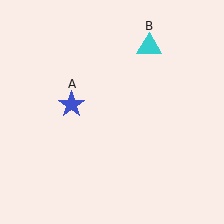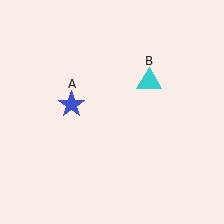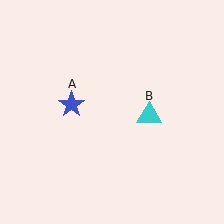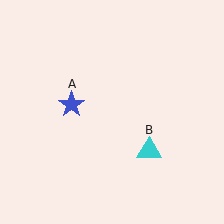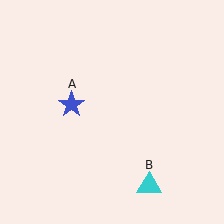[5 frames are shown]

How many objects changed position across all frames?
1 object changed position: cyan triangle (object B).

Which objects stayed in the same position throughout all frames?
Blue star (object A) remained stationary.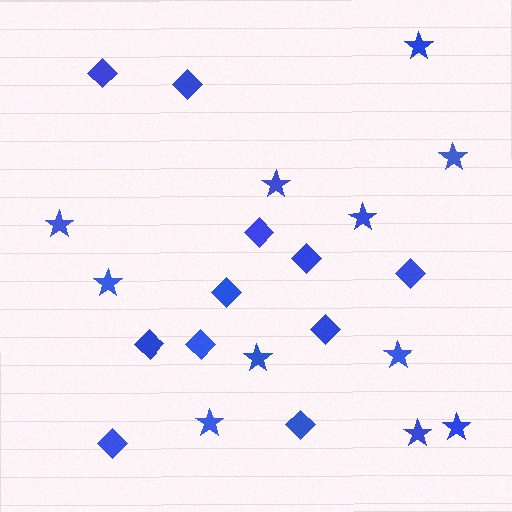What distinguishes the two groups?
There are 2 groups: one group of diamonds (11) and one group of stars (11).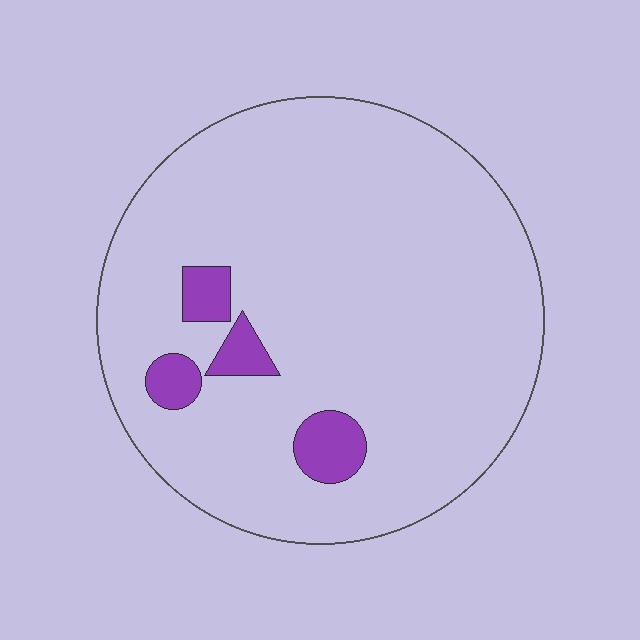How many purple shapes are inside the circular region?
4.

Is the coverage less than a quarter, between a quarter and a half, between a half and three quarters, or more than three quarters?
Less than a quarter.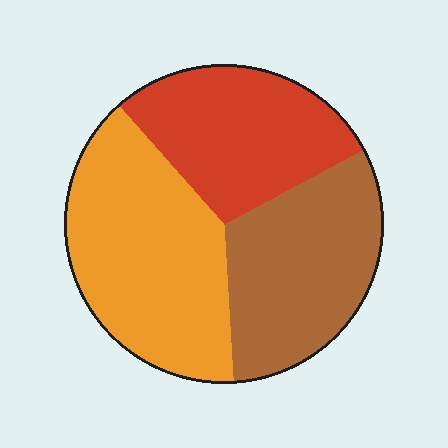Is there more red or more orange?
Orange.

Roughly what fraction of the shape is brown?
Brown takes up between a quarter and a half of the shape.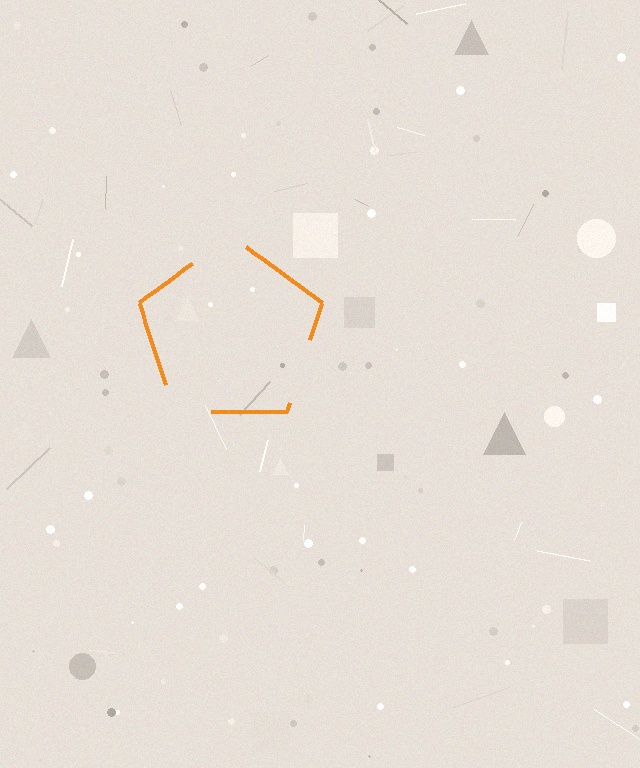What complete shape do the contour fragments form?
The contour fragments form a pentagon.